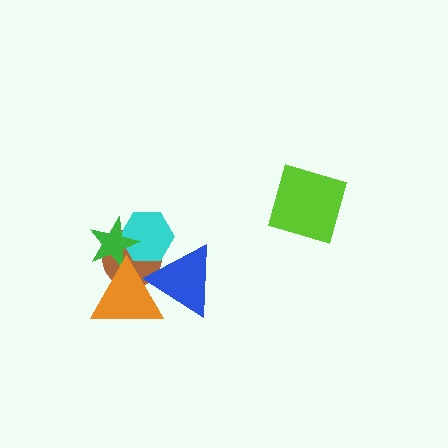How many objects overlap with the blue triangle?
3 objects overlap with the blue triangle.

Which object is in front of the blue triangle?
The orange triangle is in front of the blue triangle.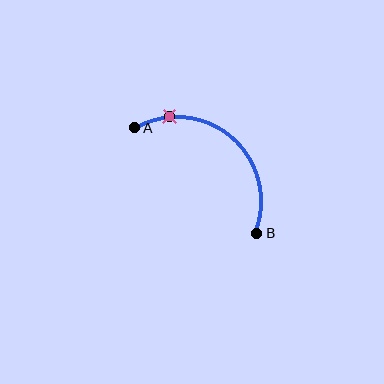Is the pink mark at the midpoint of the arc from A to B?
No. The pink mark lies on the arc but is closer to endpoint A. The arc midpoint would be at the point on the curve equidistant along the arc from both A and B.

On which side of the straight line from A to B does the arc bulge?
The arc bulges above and to the right of the straight line connecting A and B.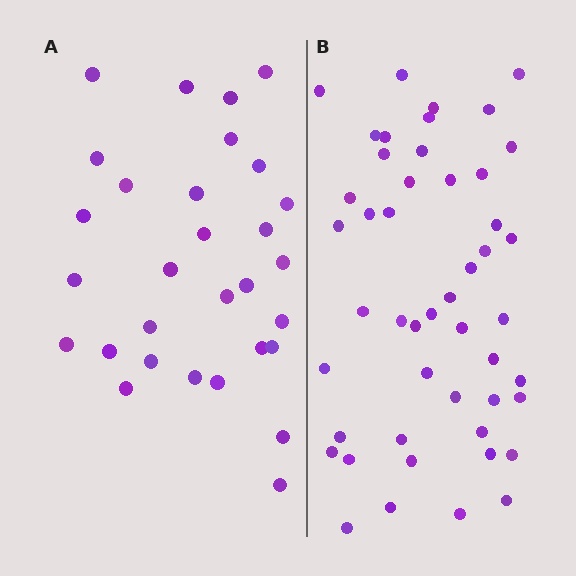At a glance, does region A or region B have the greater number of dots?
Region B (the right region) has more dots.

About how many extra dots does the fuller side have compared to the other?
Region B has approximately 20 more dots than region A.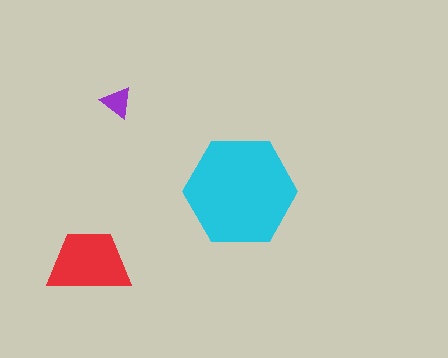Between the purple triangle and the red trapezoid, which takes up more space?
The red trapezoid.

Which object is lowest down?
The red trapezoid is bottommost.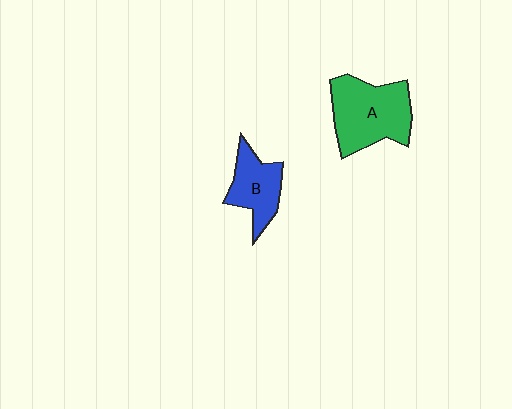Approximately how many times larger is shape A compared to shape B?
Approximately 1.6 times.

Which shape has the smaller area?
Shape B (blue).